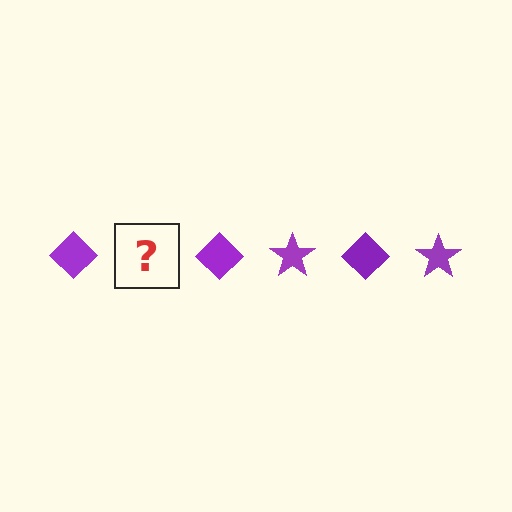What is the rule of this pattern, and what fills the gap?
The rule is that the pattern cycles through diamond, star shapes in purple. The gap should be filled with a purple star.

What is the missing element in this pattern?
The missing element is a purple star.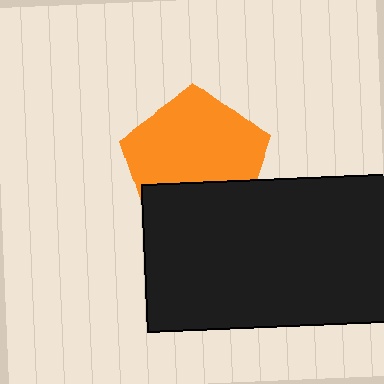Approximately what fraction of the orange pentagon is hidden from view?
Roughly 33% of the orange pentagon is hidden behind the black rectangle.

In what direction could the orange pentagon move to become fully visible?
The orange pentagon could move up. That would shift it out from behind the black rectangle entirely.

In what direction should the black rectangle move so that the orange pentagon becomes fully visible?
The black rectangle should move down. That is the shortest direction to clear the overlap and leave the orange pentagon fully visible.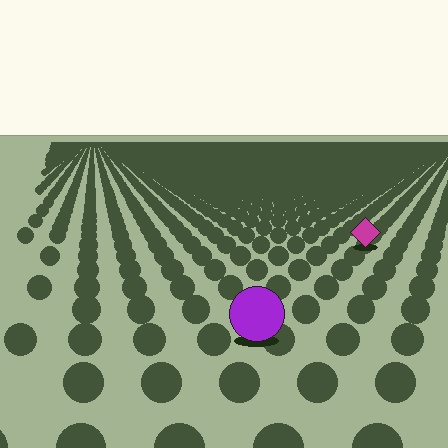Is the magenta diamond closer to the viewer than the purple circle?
No. The purple circle is closer — you can tell from the texture gradient: the ground texture is coarser near it.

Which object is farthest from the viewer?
The magenta diamond is farthest from the viewer. It appears smaller and the ground texture around it is denser.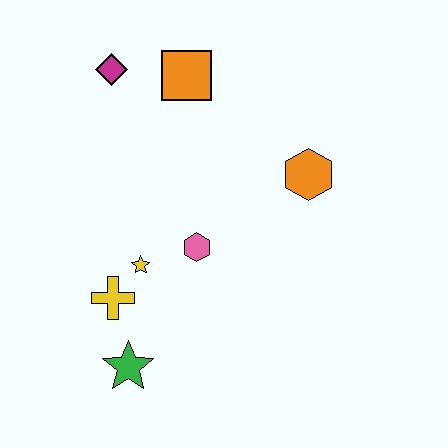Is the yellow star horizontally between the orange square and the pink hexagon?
No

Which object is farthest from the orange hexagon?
The green star is farthest from the orange hexagon.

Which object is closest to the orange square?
The magenta diamond is closest to the orange square.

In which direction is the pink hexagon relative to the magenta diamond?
The pink hexagon is below the magenta diamond.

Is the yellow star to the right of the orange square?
No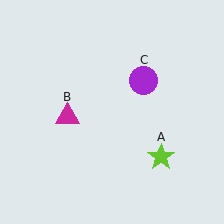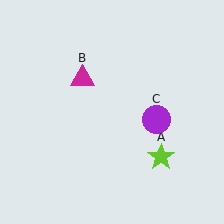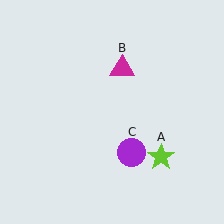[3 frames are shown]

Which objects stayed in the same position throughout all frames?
Lime star (object A) remained stationary.